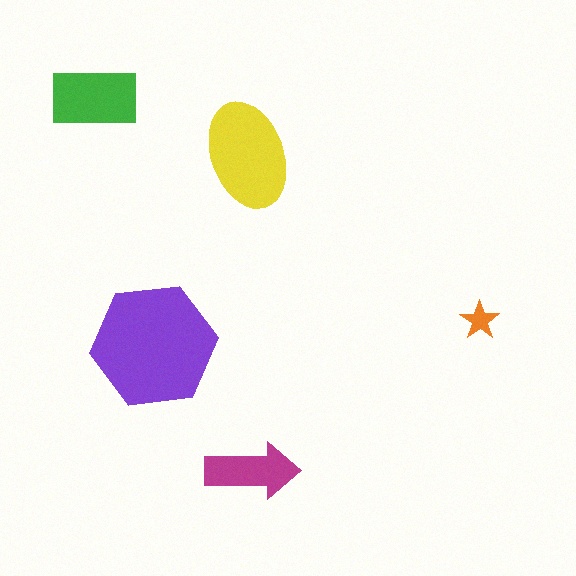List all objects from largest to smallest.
The purple hexagon, the yellow ellipse, the green rectangle, the magenta arrow, the orange star.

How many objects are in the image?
There are 5 objects in the image.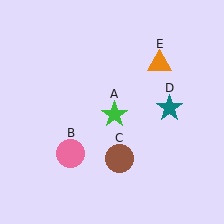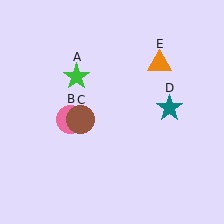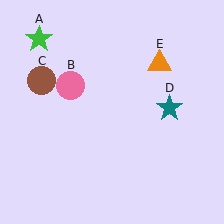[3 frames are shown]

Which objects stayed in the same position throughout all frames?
Teal star (object D) and orange triangle (object E) remained stationary.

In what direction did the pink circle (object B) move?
The pink circle (object B) moved up.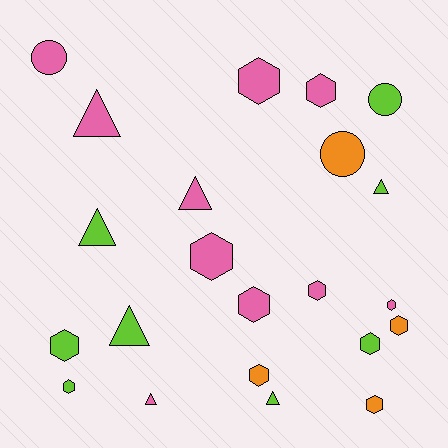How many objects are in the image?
There are 22 objects.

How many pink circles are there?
There is 1 pink circle.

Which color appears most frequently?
Pink, with 10 objects.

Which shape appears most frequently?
Hexagon, with 12 objects.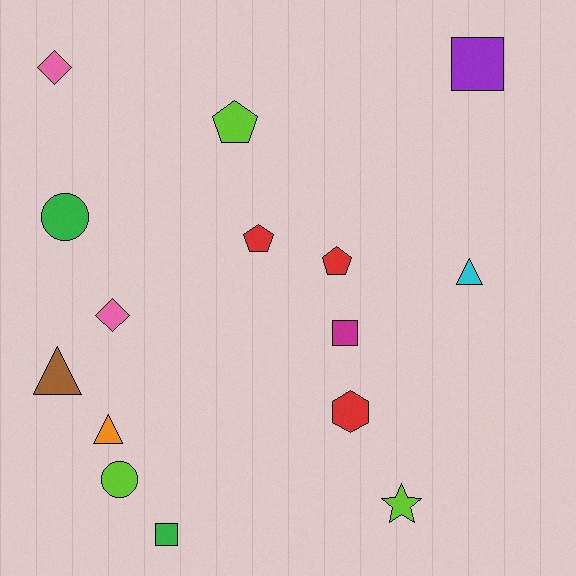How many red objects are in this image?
There are 3 red objects.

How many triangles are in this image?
There are 3 triangles.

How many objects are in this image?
There are 15 objects.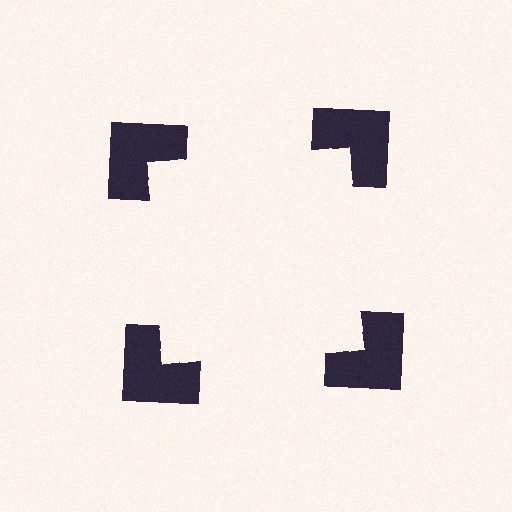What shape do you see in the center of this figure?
An illusory square — its edges are inferred from the aligned wedge cuts in the notched squares, not physically drawn.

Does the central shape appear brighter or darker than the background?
It typically appears slightly brighter than the background, even though no actual brightness change is drawn.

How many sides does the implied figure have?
4 sides.